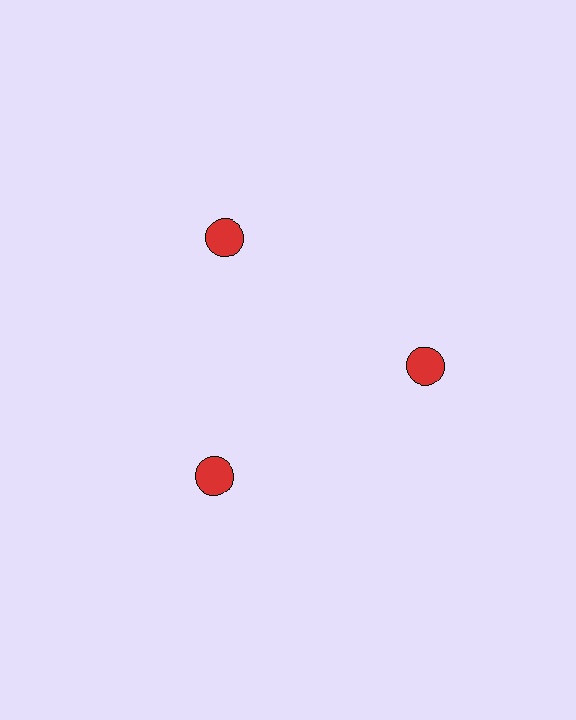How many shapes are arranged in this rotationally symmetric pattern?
There are 3 shapes, arranged in 3 groups of 1.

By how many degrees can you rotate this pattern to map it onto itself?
The pattern maps onto itself every 120 degrees of rotation.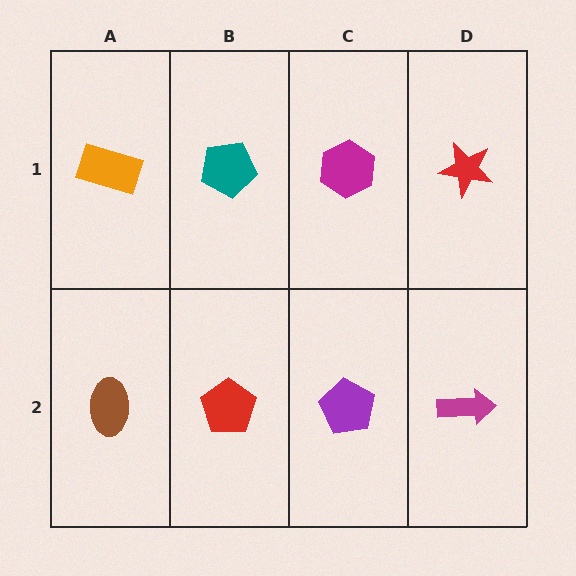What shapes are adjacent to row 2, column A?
An orange rectangle (row 1, column A), a red pentagon (row 2, column B).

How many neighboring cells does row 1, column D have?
2.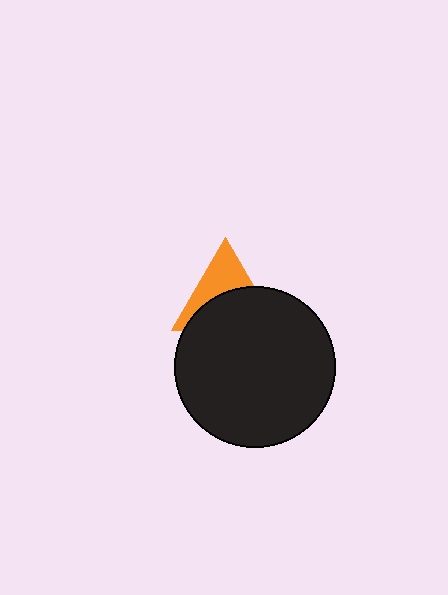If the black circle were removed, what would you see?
You would see the complete orange triangle.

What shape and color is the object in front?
The object in front is a black circle.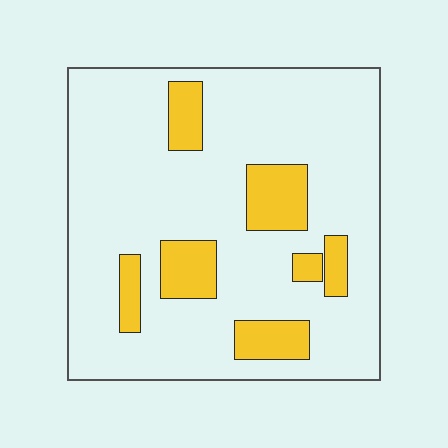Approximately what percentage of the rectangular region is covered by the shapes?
Approximately 15%.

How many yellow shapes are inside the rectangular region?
7.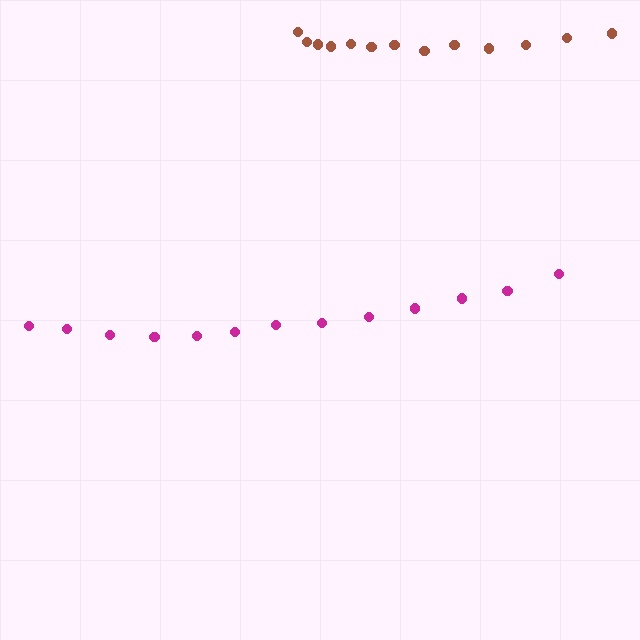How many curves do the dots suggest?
There are 2 distinct paths.